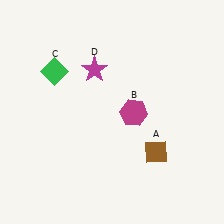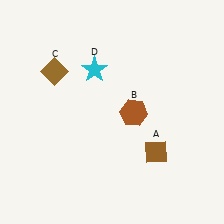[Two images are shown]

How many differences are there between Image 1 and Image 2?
There are 3 differences between the two images.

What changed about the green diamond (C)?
In Image 1, C is green. In Image 2, it changed to brown.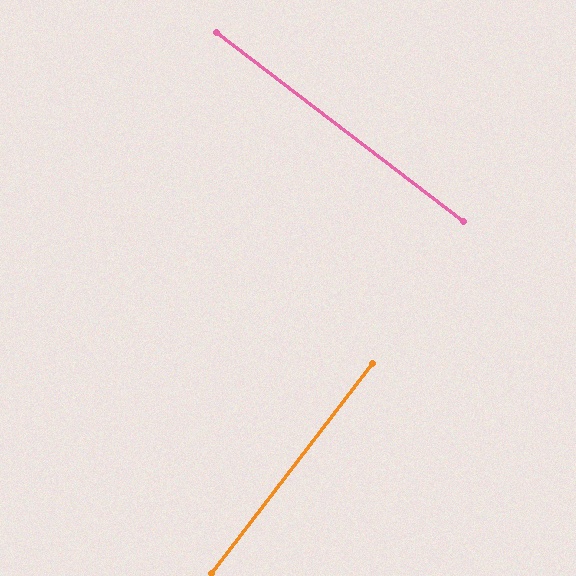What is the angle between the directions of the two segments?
Approximately 90 degrees.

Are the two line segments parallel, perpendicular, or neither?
Perpendicular — they meet at approximately 90°.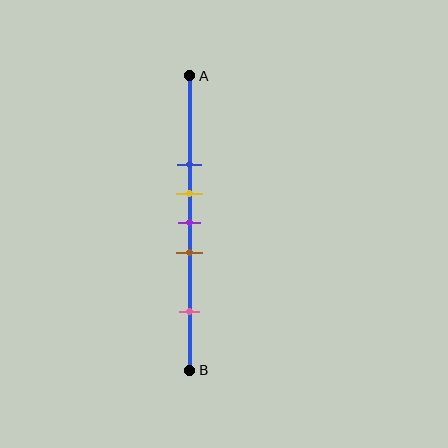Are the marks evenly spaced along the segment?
No, the marks are not evenly spaced.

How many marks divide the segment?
There are 5 marks dividing the segment.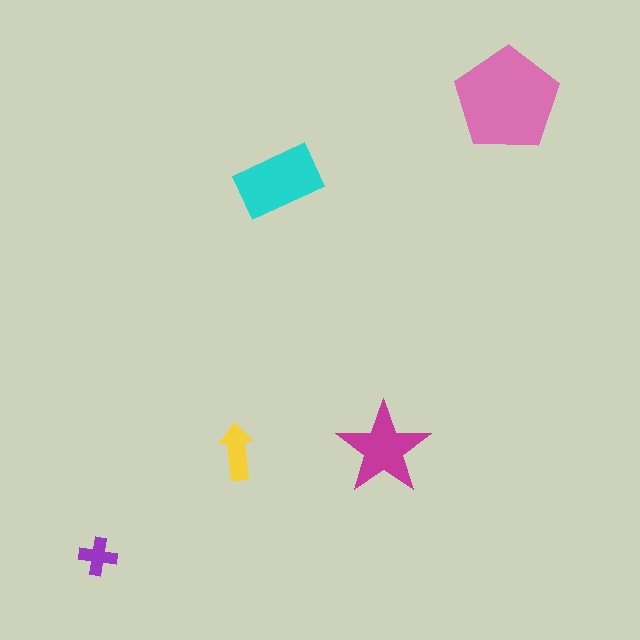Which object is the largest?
The pink pentagon.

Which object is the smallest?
The purple cross.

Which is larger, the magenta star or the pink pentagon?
The pink pentagon.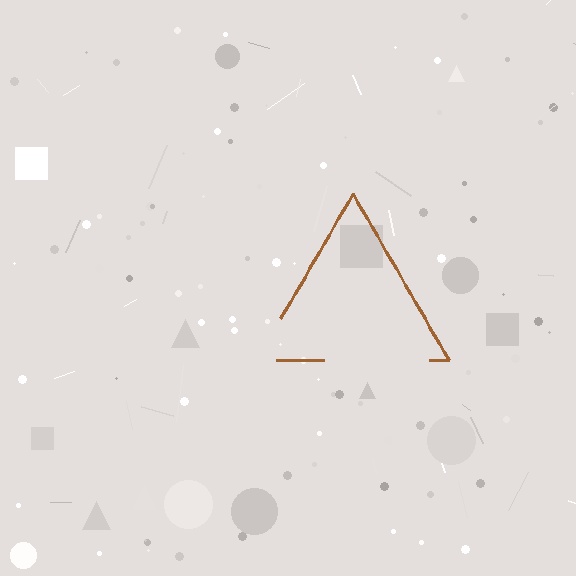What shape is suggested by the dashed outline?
The dashed outline suggests a triangle.